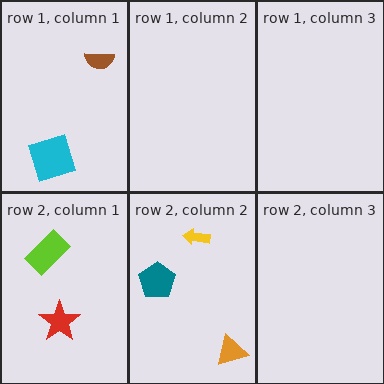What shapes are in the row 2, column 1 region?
The lime rectangle, the red star.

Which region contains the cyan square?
The row 1, column 1 region.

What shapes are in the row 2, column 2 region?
The teal pentagon, the yellow arrow, the orange triangle.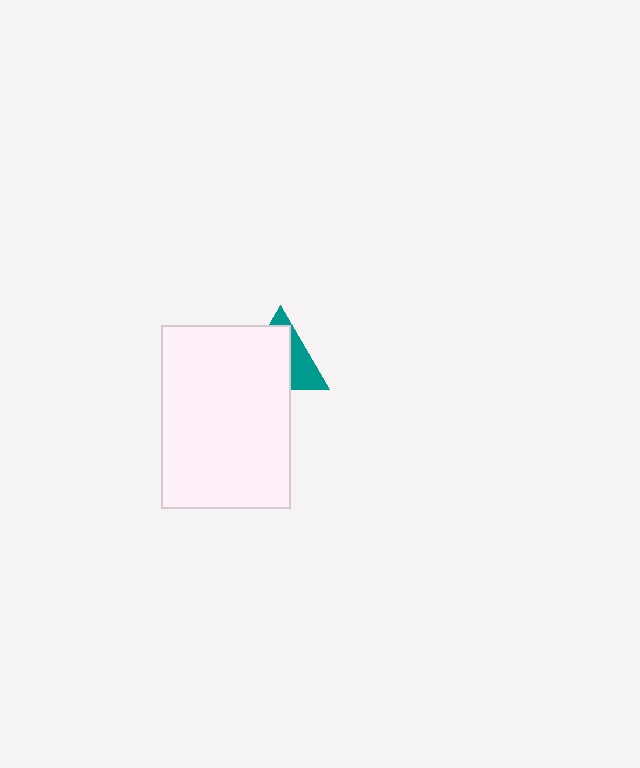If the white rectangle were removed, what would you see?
You would see the complete teal triangle.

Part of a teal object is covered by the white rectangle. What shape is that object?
It is a triangle.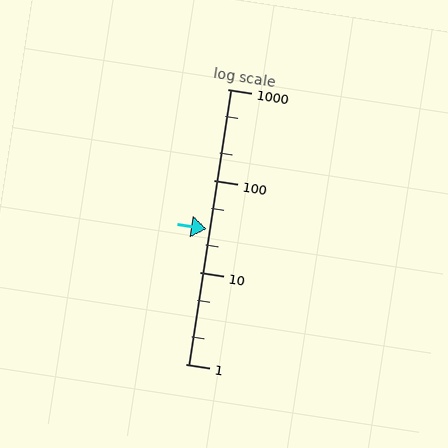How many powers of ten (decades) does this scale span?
The scale spans 3 decades, from 1 to 1000.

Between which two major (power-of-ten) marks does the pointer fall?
The pointer is between 10 and 100.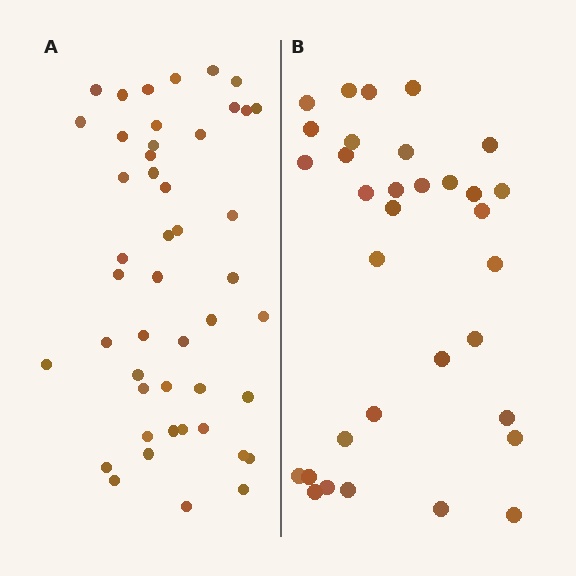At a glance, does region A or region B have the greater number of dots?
Region A (the left region) has more dots.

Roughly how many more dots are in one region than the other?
Region A has approximately 15 more dots than region B.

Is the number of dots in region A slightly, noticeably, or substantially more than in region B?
Region A has noticeably more, but not dramatically so. The ratio is roughly 1.4 to 1.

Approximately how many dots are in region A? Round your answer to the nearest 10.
About 50 dots. (The exact count is 47, which rounds to 50.)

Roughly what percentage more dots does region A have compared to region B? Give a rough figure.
About 40% more.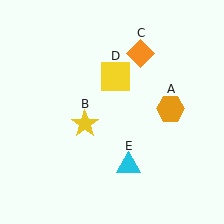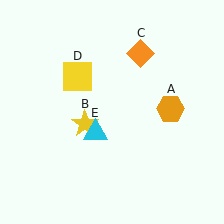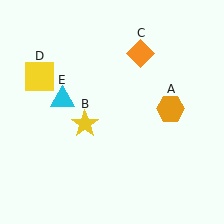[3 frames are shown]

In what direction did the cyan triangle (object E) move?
The cyan triangle (object E) moved up and to the left.